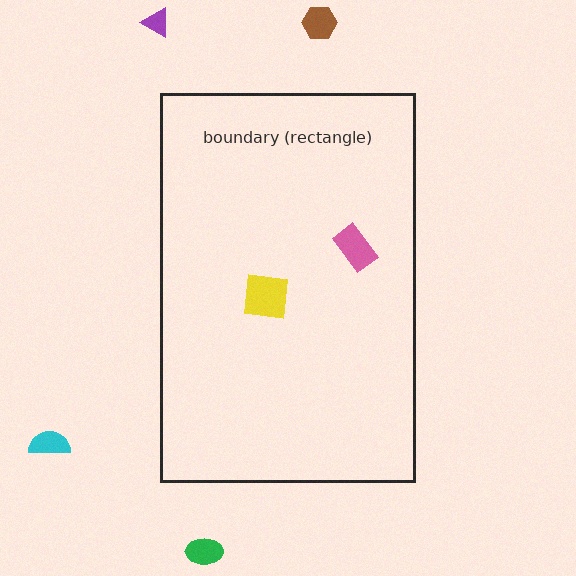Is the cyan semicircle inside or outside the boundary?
Outside.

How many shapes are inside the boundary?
2 inside, 4 outside.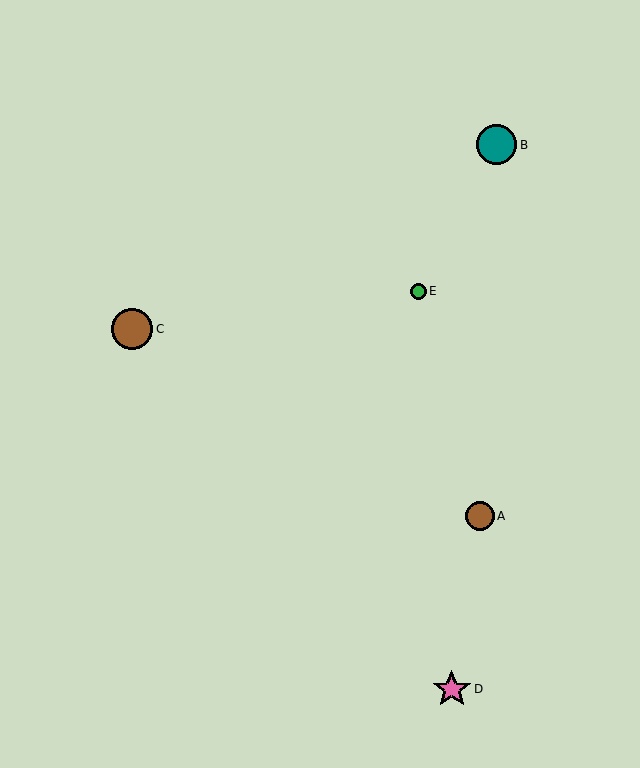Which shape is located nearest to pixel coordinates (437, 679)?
The pink star (labeled D) at (452, 689) is nearest to that location.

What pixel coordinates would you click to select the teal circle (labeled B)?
Click at (497, 145) to select the teal circle B.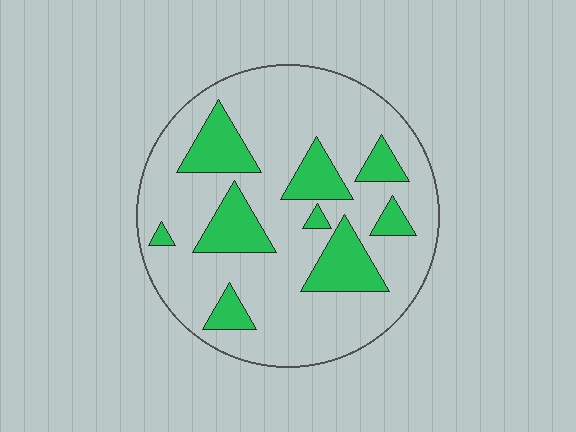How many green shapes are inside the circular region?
9.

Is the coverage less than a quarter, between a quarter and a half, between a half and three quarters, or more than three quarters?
Less than a quarter.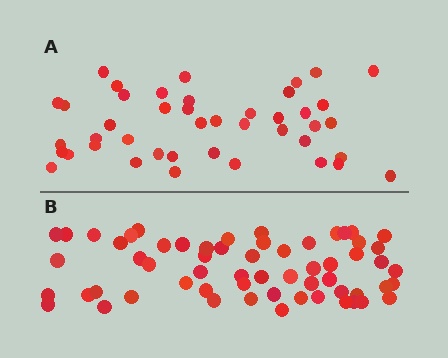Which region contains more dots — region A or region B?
Region B (the bottom region) has more dots.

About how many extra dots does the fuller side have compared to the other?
Region B has approximately 15 more dots than region A.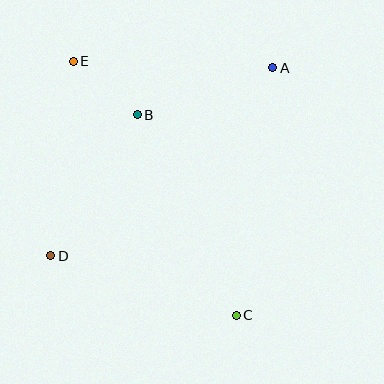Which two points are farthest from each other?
Points C and E are farthest from each other.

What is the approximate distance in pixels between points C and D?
The distance between C and D is approximately 195 pixels.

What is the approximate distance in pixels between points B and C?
The distance between B and C is approximately 223 pixels.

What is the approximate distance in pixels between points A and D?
The distance between A and D is approximately 291 pixels.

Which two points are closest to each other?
Points B and E are closest to each other.